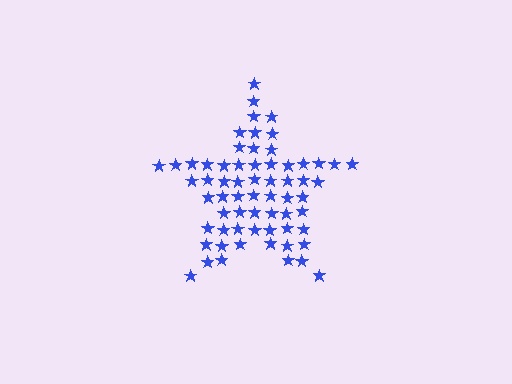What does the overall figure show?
The overall figure shows a star.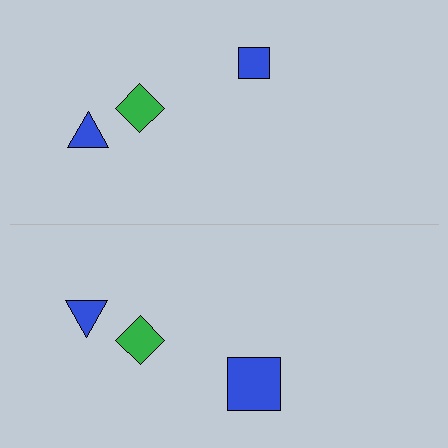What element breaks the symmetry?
The blue square on the bottom side has a different size than its mirror counterpart.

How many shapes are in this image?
There are 6 shapes in this image.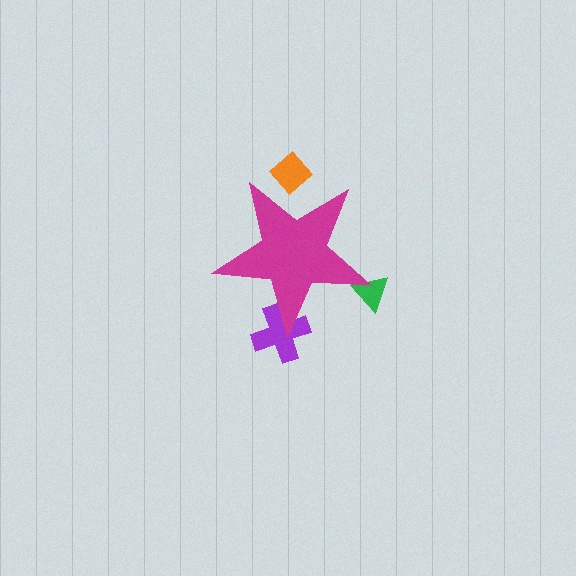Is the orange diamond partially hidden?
Yes, the orange diamond is partially hidden behind the magenta star.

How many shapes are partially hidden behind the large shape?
3 shapes are partially hidden.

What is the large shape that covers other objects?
A magenta star.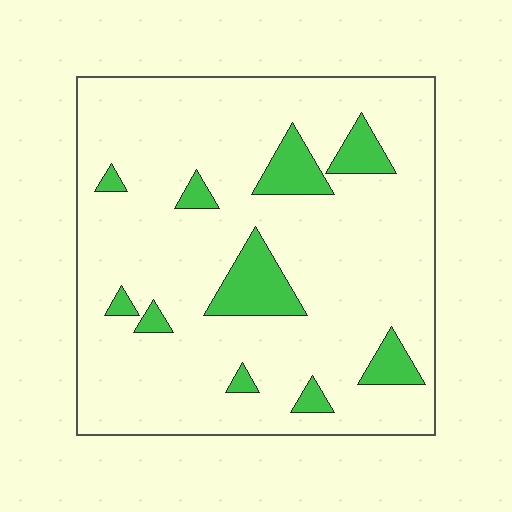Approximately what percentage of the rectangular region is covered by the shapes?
Approximately 15%.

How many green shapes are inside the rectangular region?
10.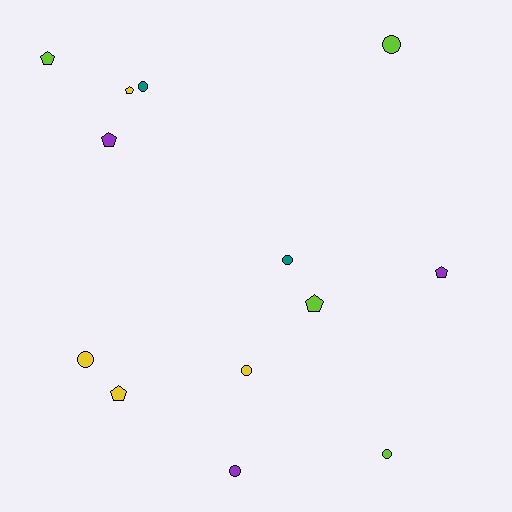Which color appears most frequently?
Yellow, with 4 objects.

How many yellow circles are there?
There are 2 yellow circles.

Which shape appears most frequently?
Circle, with 7 objects.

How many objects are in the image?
There are 13 objects.